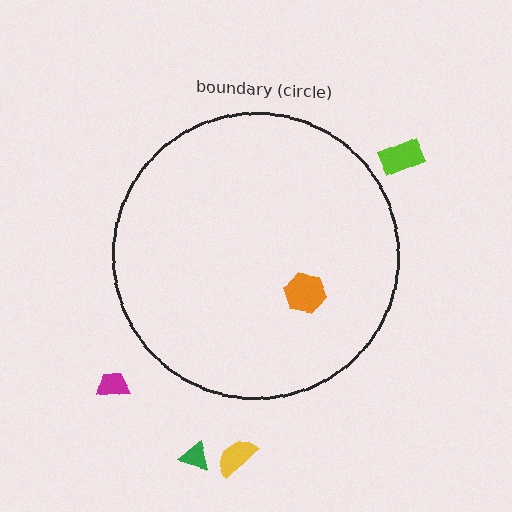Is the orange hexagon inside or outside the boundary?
Inside.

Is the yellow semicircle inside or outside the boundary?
Outside.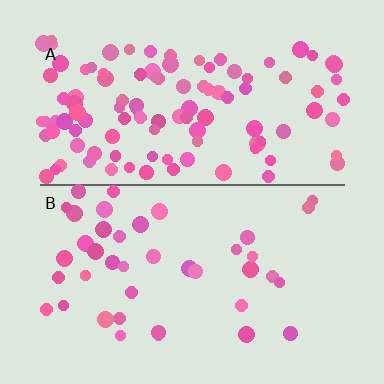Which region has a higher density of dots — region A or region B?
A (the top).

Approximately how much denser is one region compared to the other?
Approximately 2.7× — region A over region B.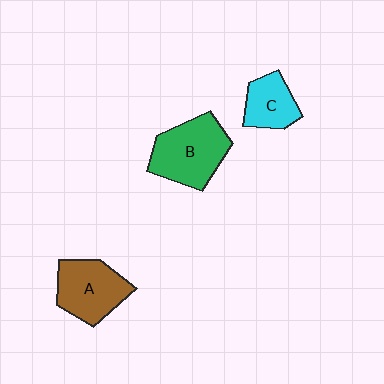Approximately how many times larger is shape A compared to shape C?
Approximately 1.4 times.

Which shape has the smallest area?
Shape C (cyan).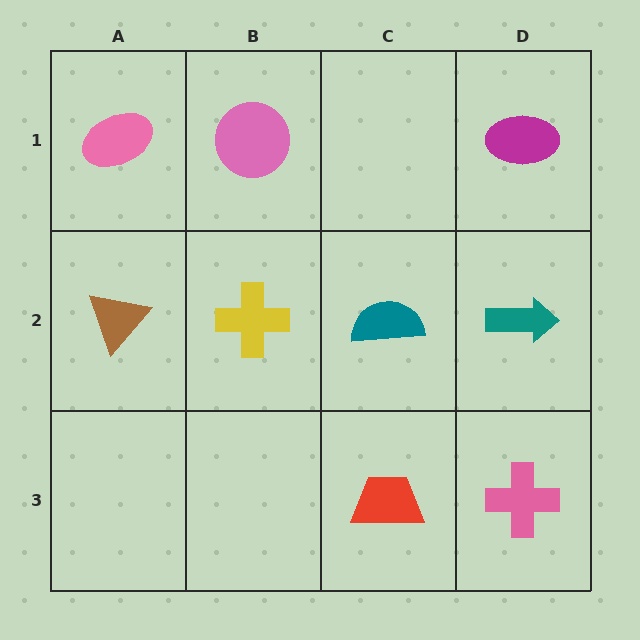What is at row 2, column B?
A yellow cross.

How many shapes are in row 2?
4 shapes.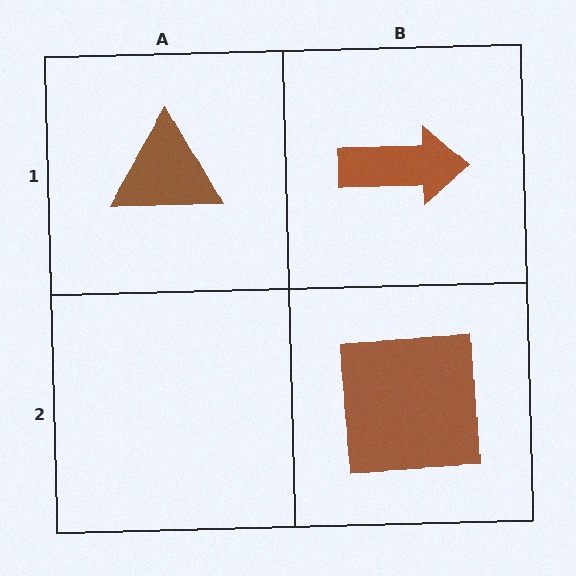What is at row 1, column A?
A brown triangle.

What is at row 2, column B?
A brown square.